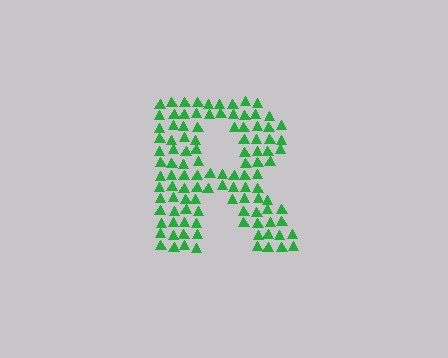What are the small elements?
The small elements are triangles.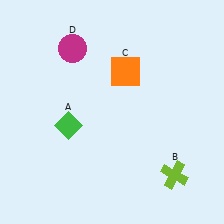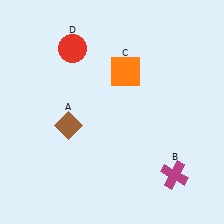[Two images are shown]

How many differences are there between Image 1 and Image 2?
There are 3 differences between the two images.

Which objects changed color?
A changed from green to brown. B changed from lime to magenta. D changed from magenta to red.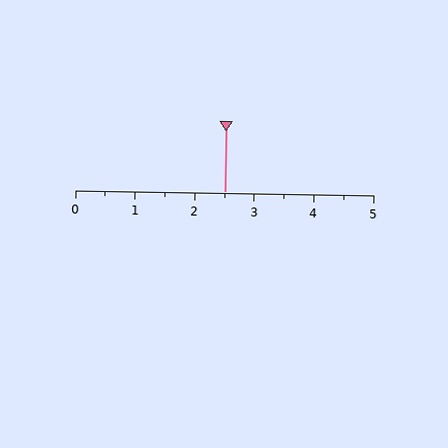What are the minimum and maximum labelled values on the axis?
The axis runs from 0 to 5.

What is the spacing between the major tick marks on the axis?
The major ticks are spaced 1 apart.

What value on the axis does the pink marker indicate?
The marker indicates approximately 2.5.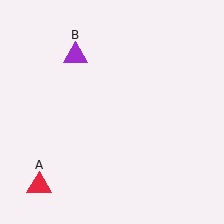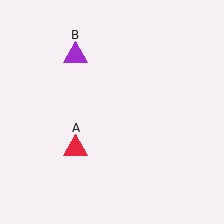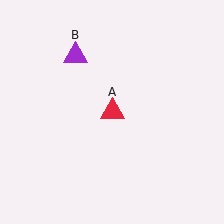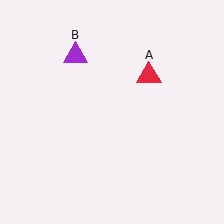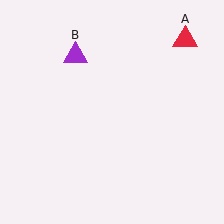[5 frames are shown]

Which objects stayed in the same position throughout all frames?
Purple triangle (object B) remained stationary.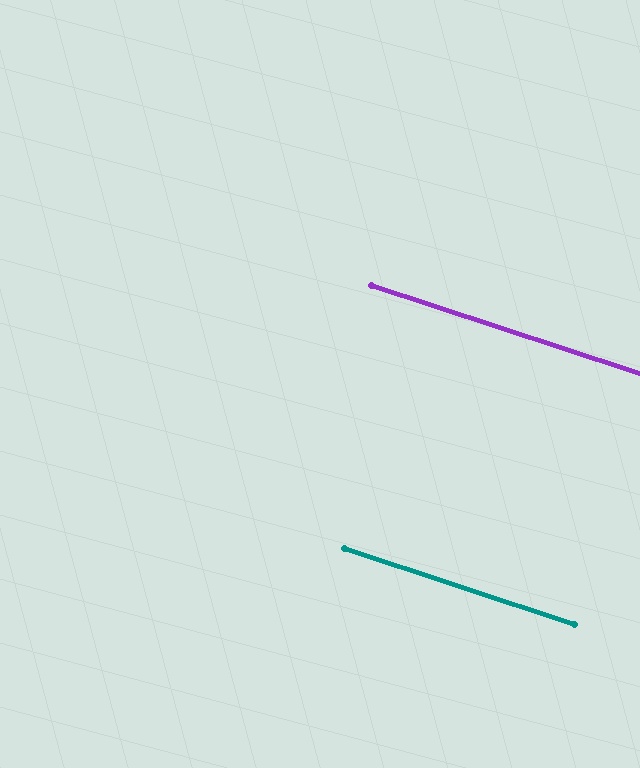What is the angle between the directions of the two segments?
Approximately 0 degrees.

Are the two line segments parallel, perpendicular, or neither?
Parallel — their directions differ by only 0.1°.